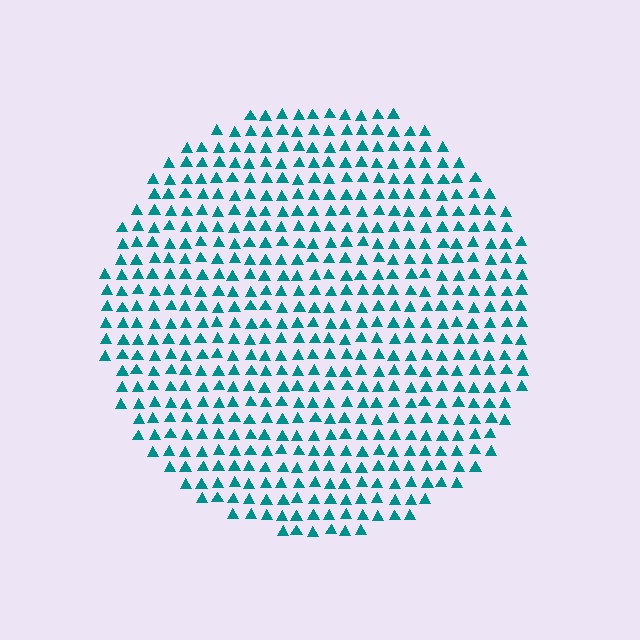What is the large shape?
The large shape is a circle.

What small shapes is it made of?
It is made of small triangles.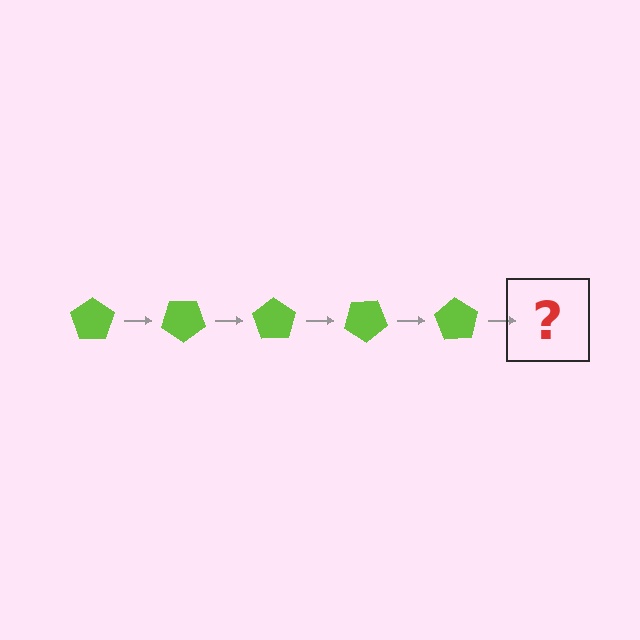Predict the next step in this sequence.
The next step is a lime pentagon rotated 175 degrees.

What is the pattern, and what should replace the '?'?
The pattern is that the pentagon rotates 35 degrees each step. The '?' should be a lime pentagon rotated 175 degrees.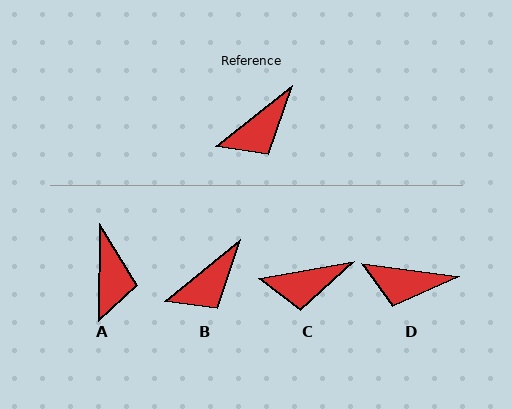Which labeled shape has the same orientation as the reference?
B.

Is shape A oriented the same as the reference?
No, it is off by about 50 degrees.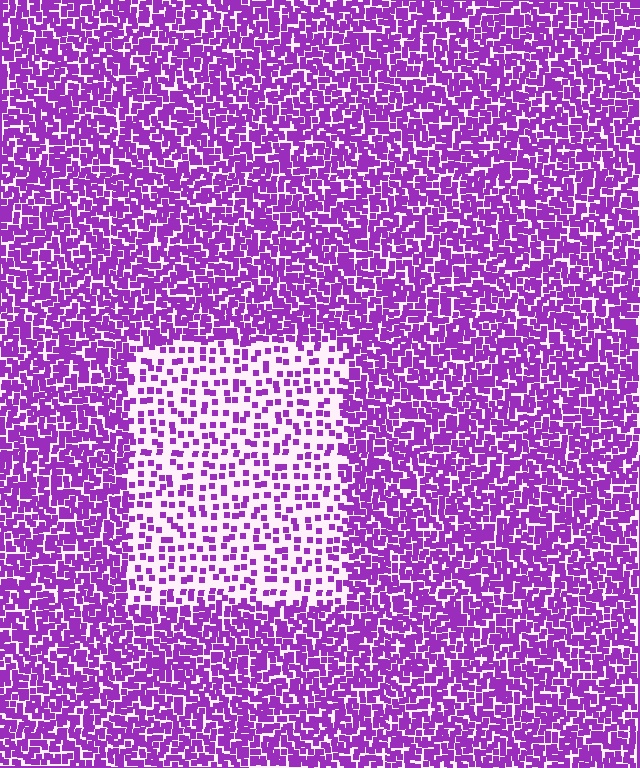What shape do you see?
I see a rectangle.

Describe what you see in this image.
The image contains small purple elements arranged at two different densities. A rectangle-shaped region is visible where the elements are less densely packed than the surrounding area.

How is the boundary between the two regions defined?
The boundary is defined by a change in element density (approximately 2.6x ratio). All elements are the same color, size, and shape.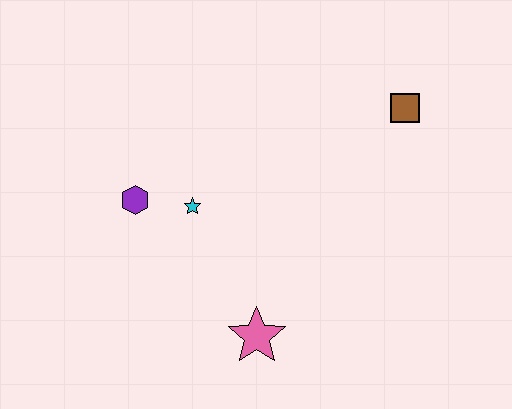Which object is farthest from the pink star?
The brown square is farthest from the pink star.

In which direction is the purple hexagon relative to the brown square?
The purple hexagon is to the left of the brown square.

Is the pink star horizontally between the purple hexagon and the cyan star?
No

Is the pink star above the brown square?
No